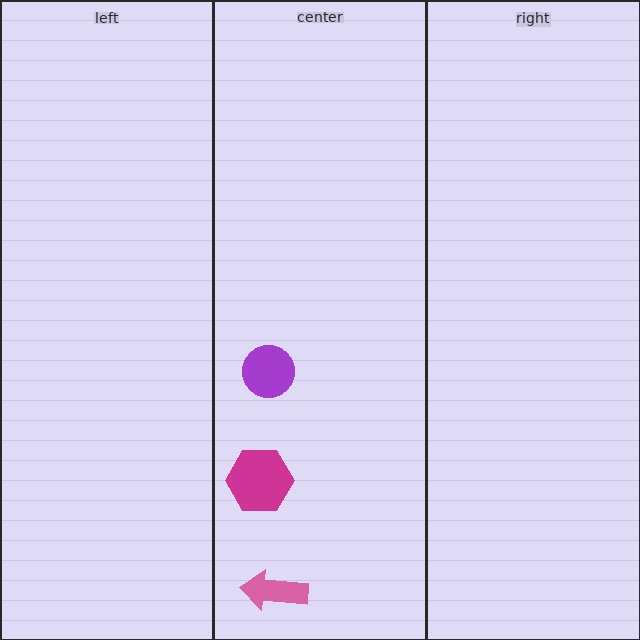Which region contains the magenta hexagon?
The center region.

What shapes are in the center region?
The pink arrow, the magenta hexagon, the purple circle.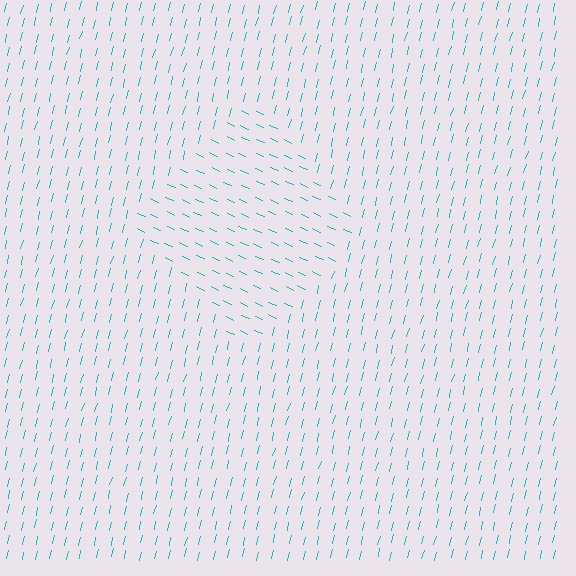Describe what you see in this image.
The image is filled with small cyan line segments. A diamond region in the image has lines oriented differently from the surrounding lines, creating a visible texture boundary.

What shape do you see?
I see a diamond.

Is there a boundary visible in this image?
Yes, there is a texture boundary formed by a change in line orientation.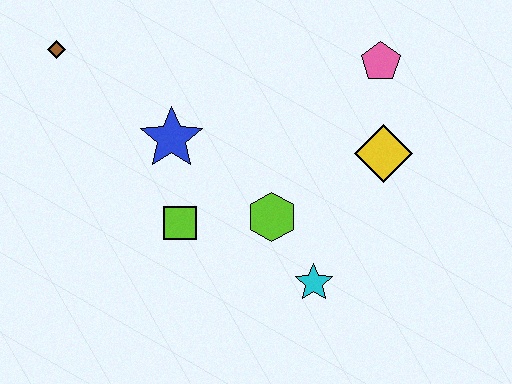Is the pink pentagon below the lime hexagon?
No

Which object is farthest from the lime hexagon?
The brown diamond is farthest from the lime hexagon.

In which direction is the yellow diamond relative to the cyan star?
The yellow diamond is above the cyan star.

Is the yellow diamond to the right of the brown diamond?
Yes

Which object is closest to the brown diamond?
The blue star is closest to the brown diamond.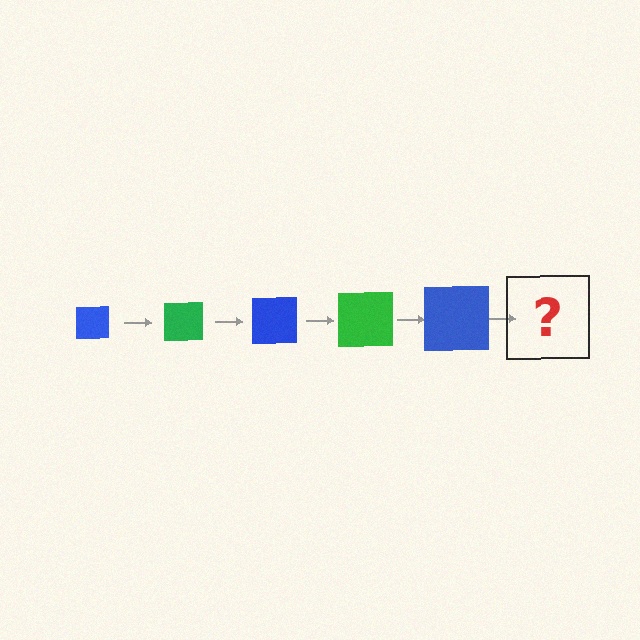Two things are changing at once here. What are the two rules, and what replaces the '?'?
The two rules are that the square grows larger each step and the color cycles through blue and green. The '?' should be a green square, larger than the previous one.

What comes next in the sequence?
The next element should be a green square, larger than the previous one.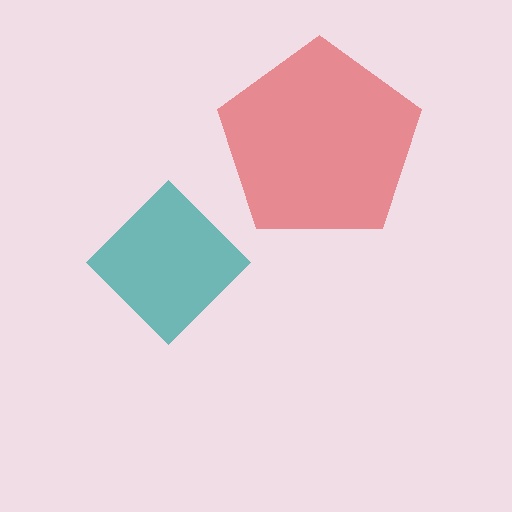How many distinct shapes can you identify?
There are 2 distinct shapes: a red pentagon, a teal diamond.